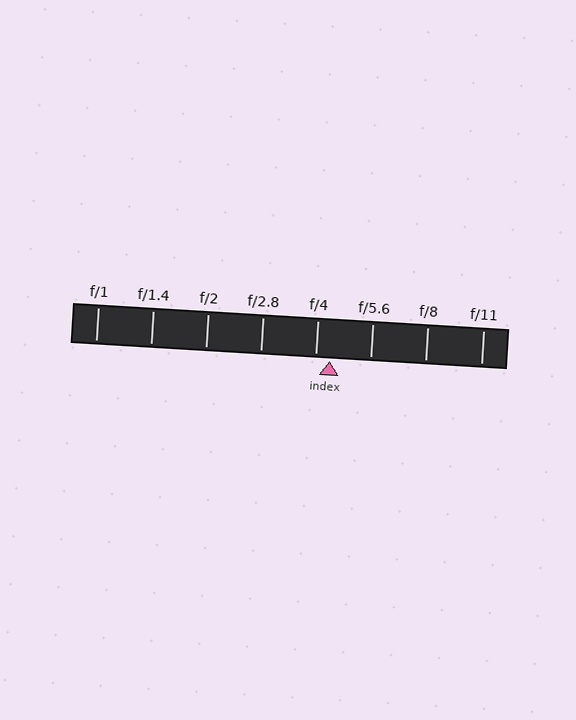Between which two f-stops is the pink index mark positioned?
The index mark is between f/4 and f/5.6.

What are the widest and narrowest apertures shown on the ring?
The widest aperture shown is f/1 and the narrowest is f/11.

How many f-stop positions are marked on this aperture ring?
There are 8 f-stop positions marked.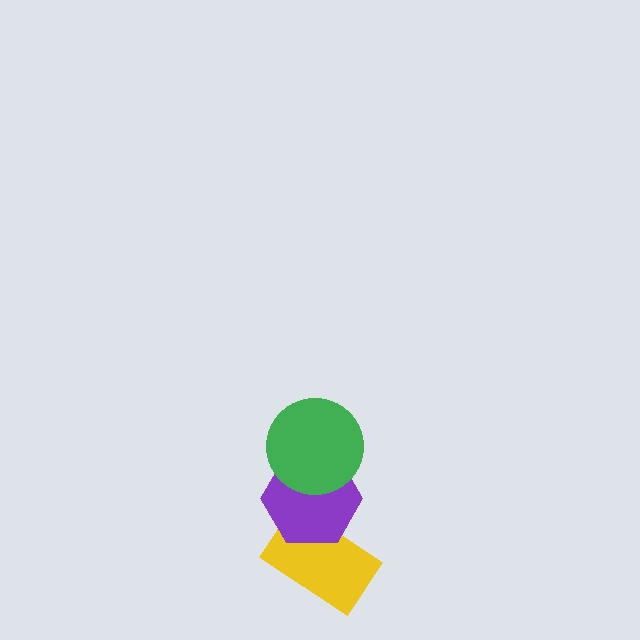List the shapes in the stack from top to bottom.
From top to bottom: the green circle, the purple hexagon, the yellow rectangle.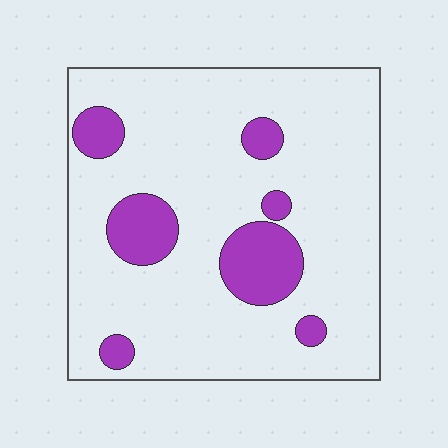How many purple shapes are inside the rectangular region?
7.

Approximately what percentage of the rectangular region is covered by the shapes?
Approximately 15%.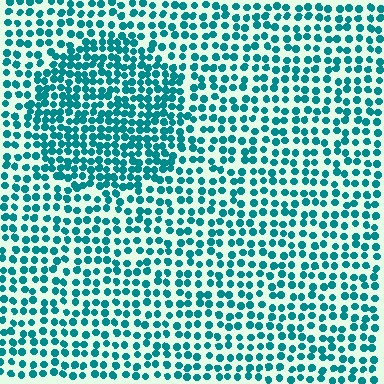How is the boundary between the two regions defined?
The boundary is defined by a change in element density (approximately 1.7x ratio). All elements are the same color, size, and shape.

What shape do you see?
I see a circle.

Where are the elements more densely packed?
The elements are more densely packed inside the circle boundary.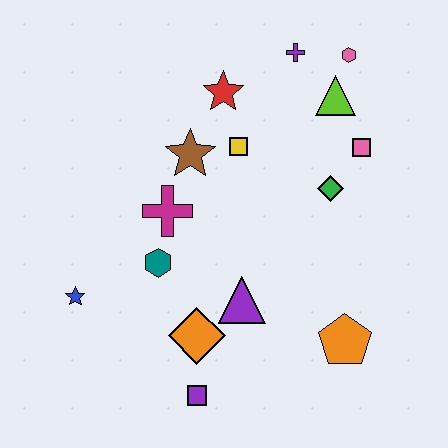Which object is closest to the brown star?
The yellow square is closest to the brown star.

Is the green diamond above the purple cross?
No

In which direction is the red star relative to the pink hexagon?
The red star is to the left of the pink hexagon.